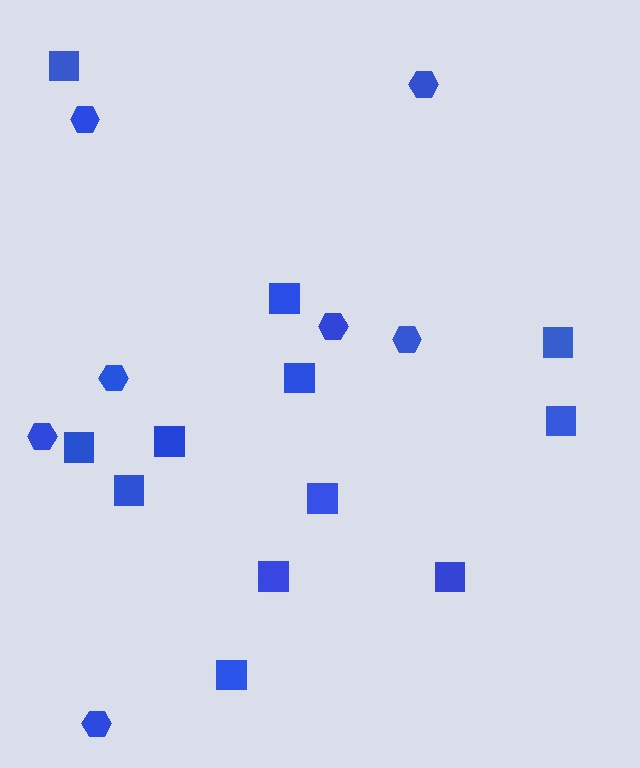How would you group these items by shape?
There are 2 groups: one group of hexagons (7) and one group of squares (12).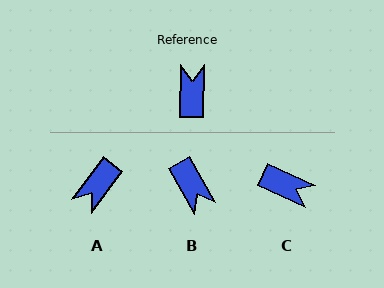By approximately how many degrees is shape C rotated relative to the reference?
Approximately 114 degrees clockwise.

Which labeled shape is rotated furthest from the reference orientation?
B, about 150 degrees away.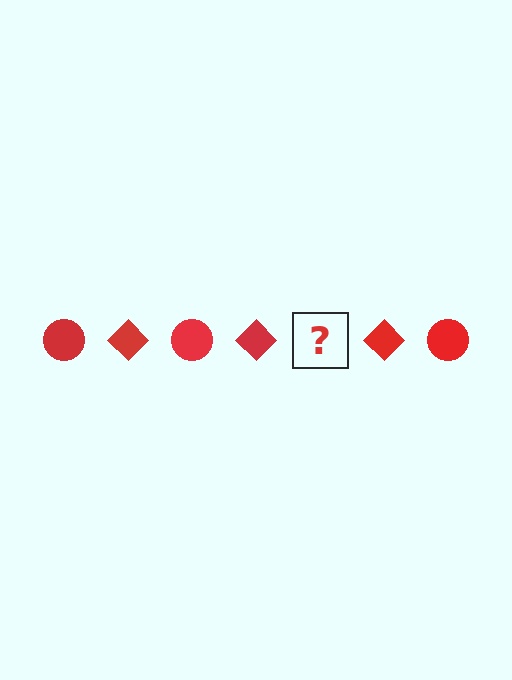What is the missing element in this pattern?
The missing element is a red circle.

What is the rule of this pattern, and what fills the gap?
The rule is that the pattern cycles through circle, diamond shapes in red. The gap should be filled with a red circle.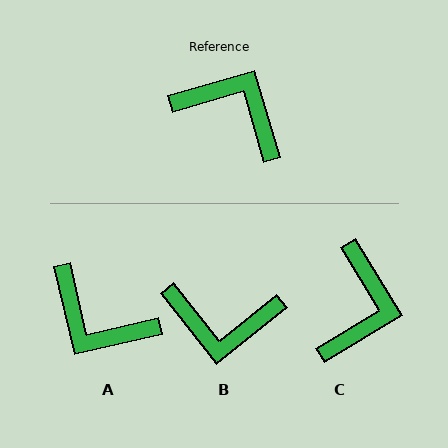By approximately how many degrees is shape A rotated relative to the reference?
Approximately 177 degrees counter-clockwise.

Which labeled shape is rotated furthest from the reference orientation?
A, about 177 degrees away.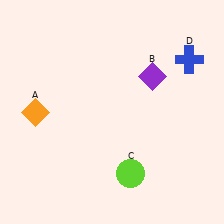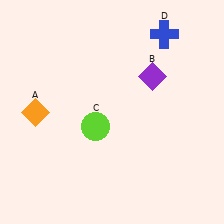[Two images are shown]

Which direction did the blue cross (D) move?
The blue cross (D) moved up.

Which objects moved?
The objects that moved are: the lime circle (C), the blue cross (D).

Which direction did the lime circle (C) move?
The lime circle (C) moved up.